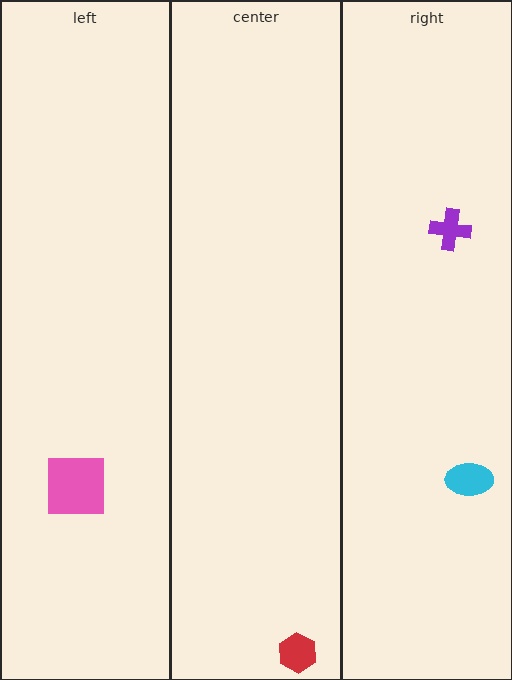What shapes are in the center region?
The red hexagon.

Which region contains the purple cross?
The right region.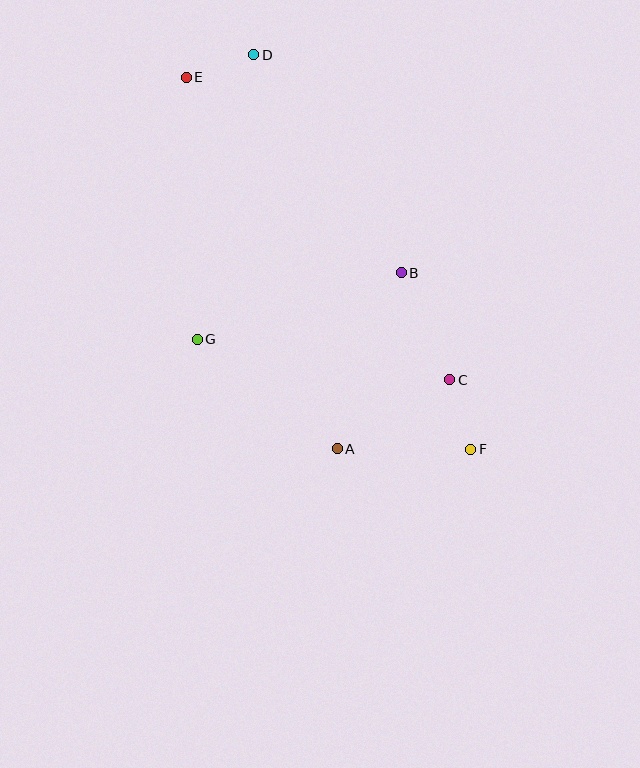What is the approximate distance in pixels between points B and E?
The distance between B and E is approximately 291 pixels.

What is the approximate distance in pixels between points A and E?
The distance between A and E is approximately 401 pixels.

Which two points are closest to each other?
Points D and E are closest to each other.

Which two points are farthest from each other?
Points E and F are farthest from each other.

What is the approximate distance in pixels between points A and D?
The distance between A and D is approximately 403 pixels.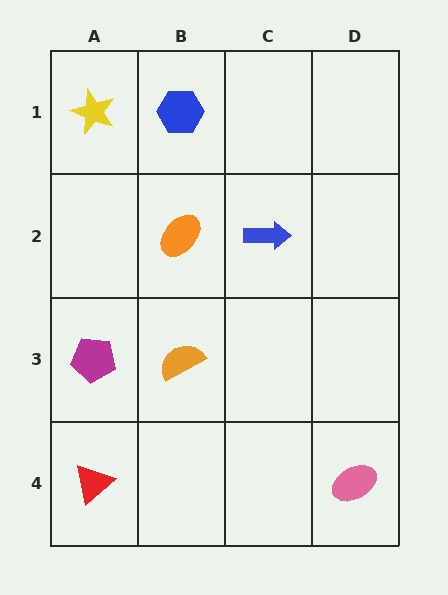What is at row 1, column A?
A yellow star.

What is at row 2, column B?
An orange ellipse.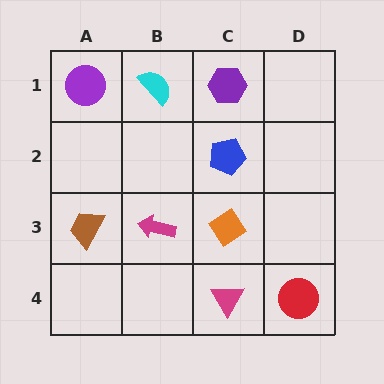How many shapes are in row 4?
2 shapes.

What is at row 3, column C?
An orange diamond.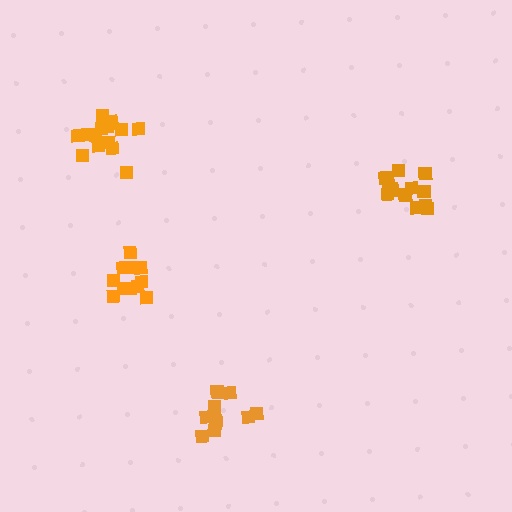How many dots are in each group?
Group 1: 17 dots, Group 2: 11 dots, Group 3: 16 dots, Group 4: 11 dots (55 total).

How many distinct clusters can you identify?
There are 4 distinct clusters.